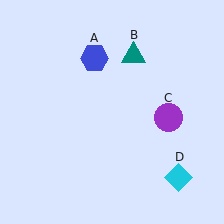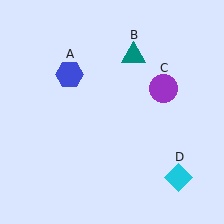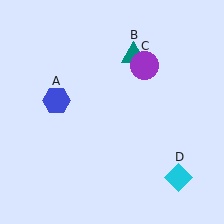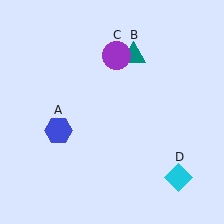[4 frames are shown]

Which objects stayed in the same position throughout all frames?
Teal triangle (object B) and cyan diamond (object D) remained stationary.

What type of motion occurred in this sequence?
The blue hexagon (object A), purple circle (object C) rotated counterclockwise around the center of the scene.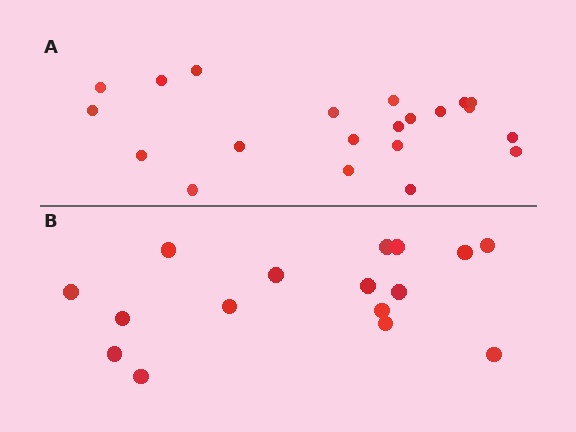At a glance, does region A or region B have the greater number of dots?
Region A (the top region) has more dots.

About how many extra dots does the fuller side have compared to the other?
Region A has about 5 more dots than region B.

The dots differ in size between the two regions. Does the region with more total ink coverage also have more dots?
No. Region B has more total ink coverage because its dots are larger, but region A actually contains more individual dots. Total area can be misleading — the number of items is what matters here.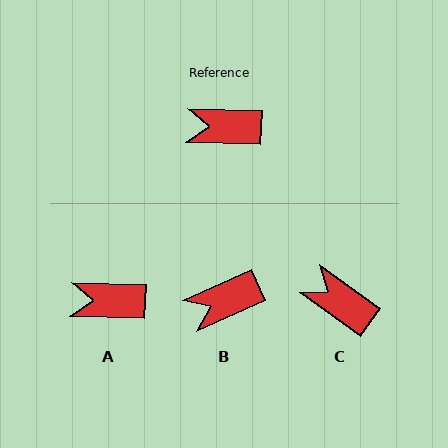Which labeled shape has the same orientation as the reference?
A.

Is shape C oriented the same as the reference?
No, it is off by about 34 degrees.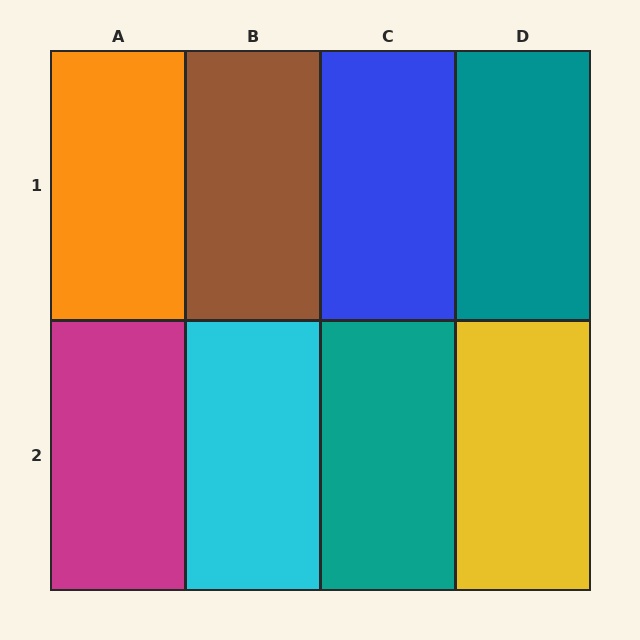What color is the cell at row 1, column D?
Teal.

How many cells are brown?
1 cell is brown.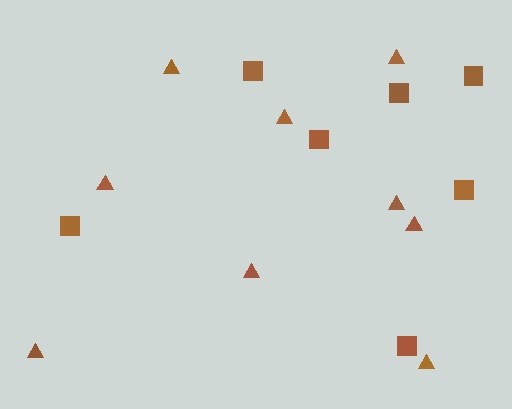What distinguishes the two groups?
There are 2 groups: one group of squares (7) and one group of triangles (9).